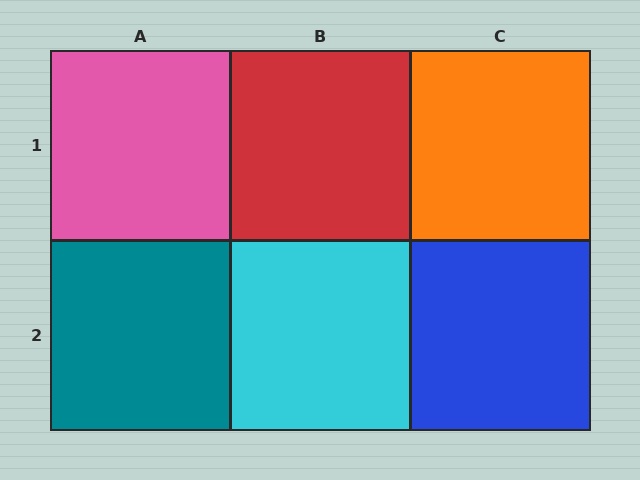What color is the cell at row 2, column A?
Teal.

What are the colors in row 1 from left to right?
Pink, red, orange.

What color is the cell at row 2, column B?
Cyan.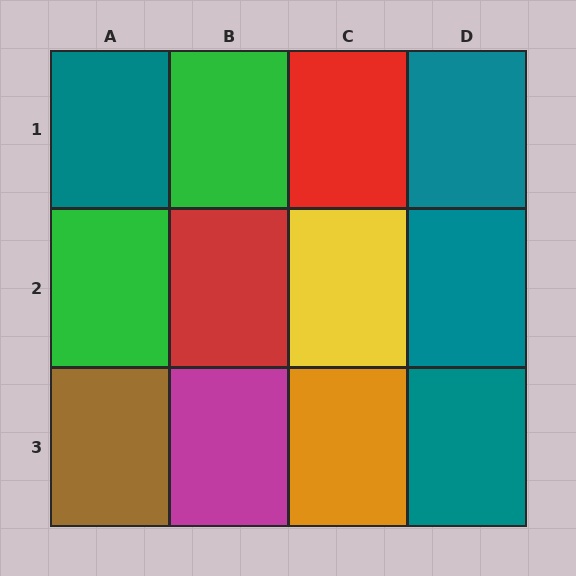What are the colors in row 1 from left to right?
Teal, green, red, teal.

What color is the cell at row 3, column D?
Teal.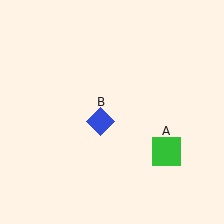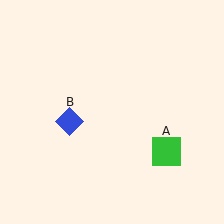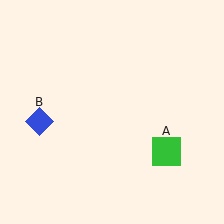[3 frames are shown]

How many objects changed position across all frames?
1 object changed position: blue diamond (object B).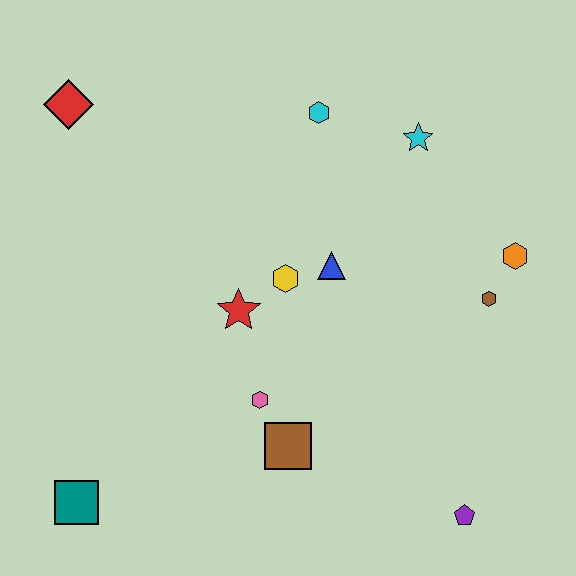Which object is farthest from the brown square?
The red diamond is farthest from the brown square.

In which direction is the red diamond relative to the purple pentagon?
The red diamond is above the purple pentagon.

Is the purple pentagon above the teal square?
No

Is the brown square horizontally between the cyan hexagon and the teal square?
Yes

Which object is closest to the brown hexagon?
The orange hexagon is closest to the brown hexagon.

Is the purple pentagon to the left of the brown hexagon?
Yes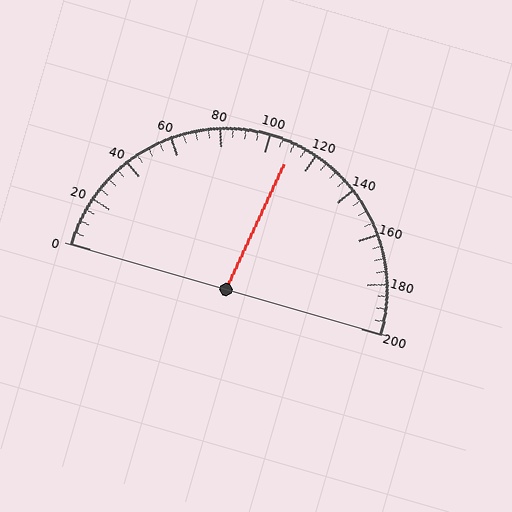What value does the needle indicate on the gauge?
The needle indicates approximately 110.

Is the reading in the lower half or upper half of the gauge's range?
The reading is in the upper half of the range (0 to 200).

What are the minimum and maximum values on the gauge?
The gauge ranges from 0 to 200.